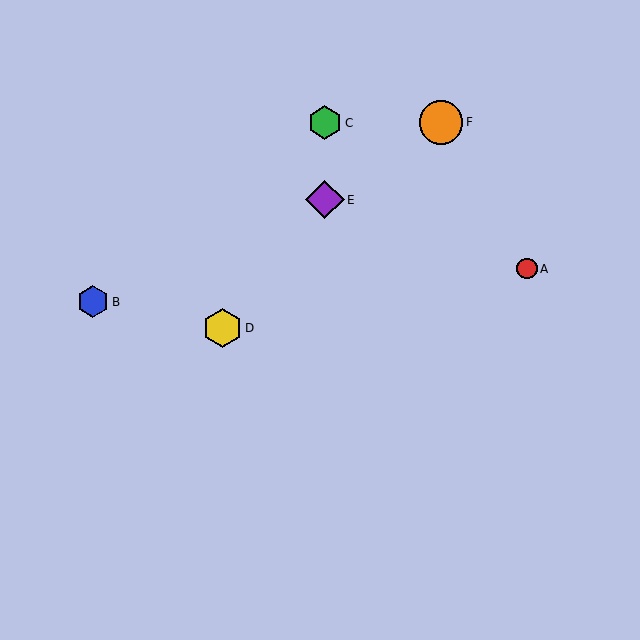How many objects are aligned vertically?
2 objects (C, E) are aligned vertically.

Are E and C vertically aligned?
Yes, both are at x≈325.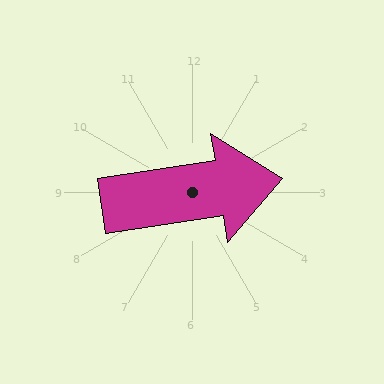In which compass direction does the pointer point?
East.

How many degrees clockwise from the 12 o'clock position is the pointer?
Approximately 81 degrees.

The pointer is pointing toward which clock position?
Roughly 3 o'clock.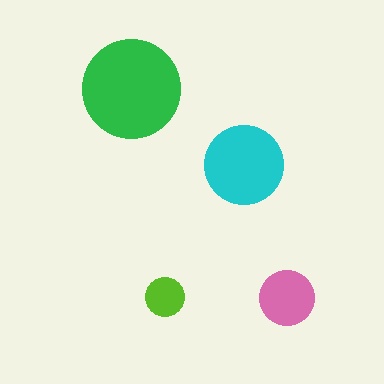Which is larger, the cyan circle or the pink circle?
The cyan one.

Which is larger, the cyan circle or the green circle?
The green one.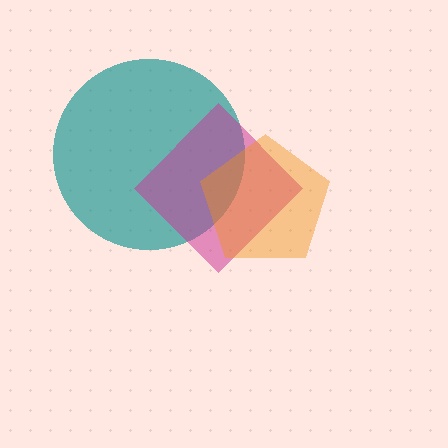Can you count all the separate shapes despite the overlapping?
Yes, there are 3 separate shapes.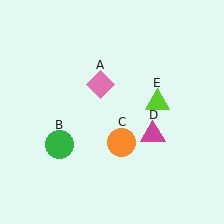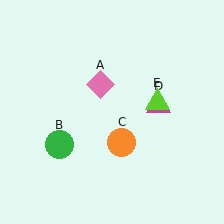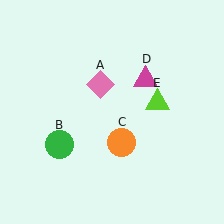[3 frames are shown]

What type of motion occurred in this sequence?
The magenta triangle (object D) rotated counterclockwise around the center of the scene.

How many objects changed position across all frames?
1 object changed position: magenta triangle (object D).